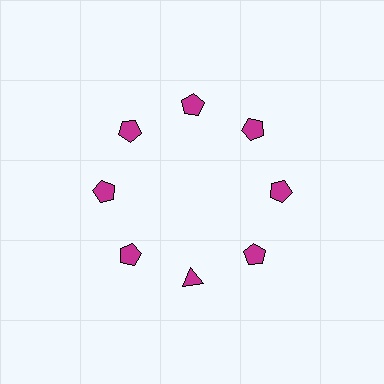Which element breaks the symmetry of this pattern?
The magenta triangle at roughly the 6 o'clock position breaks the symmetry. All other shapes are magenta pentagons.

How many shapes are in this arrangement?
There are 8 shapes arranged in a ring pattern.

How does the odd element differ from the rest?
It has a different shape: triangle instead of pentagon.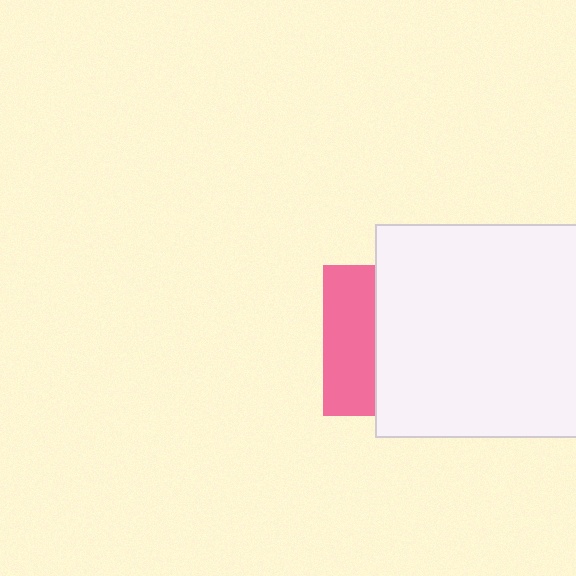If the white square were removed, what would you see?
You would see the complete pink square.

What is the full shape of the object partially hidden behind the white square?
The partially hidden object is a pink square.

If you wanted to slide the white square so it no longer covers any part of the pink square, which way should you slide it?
Slide it right — that is the most direct way to separate the two shapes.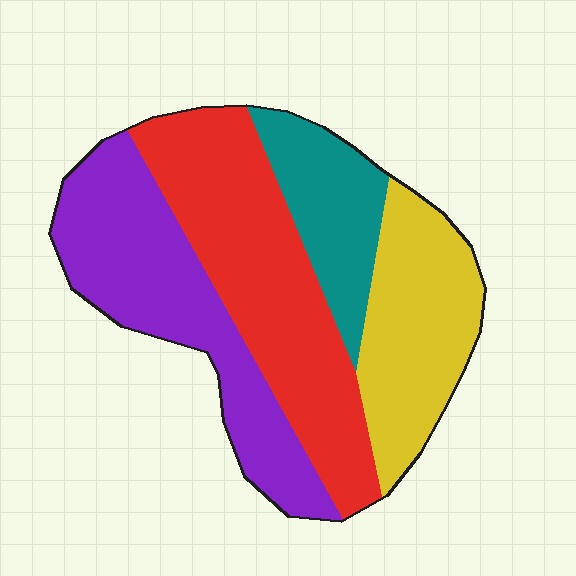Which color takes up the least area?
Teal, at roughly 15%.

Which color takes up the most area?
Red, at roughly 35%.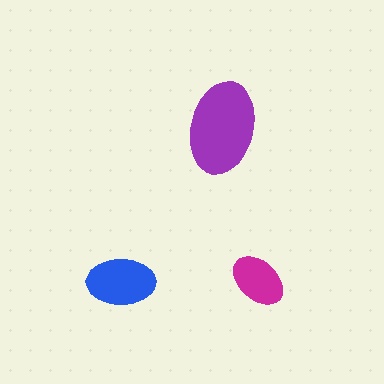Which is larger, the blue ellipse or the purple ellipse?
The purple one.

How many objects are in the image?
There are 3 objects in the image.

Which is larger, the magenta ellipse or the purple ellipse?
The purple one.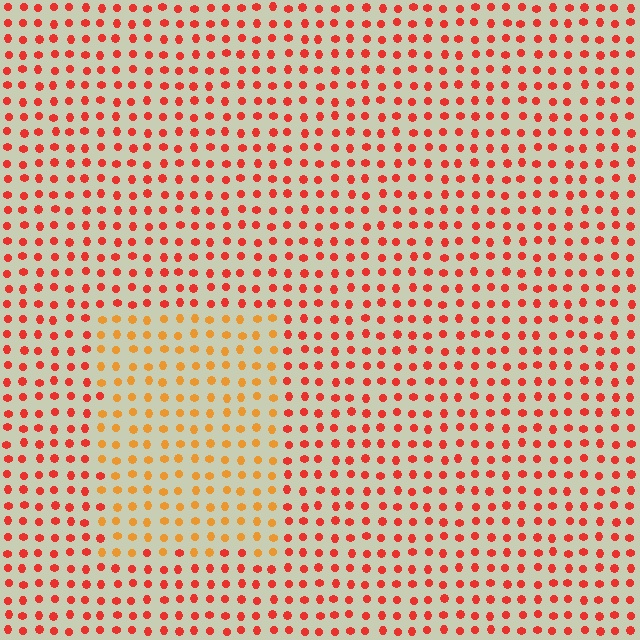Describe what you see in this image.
The image is filled with small red elements in a uniform arrangement. A rectangle-shaped region is visible where the elements are tinted to a slightly different hue, forming a subtle color boundary.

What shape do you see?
I see a rectangle.